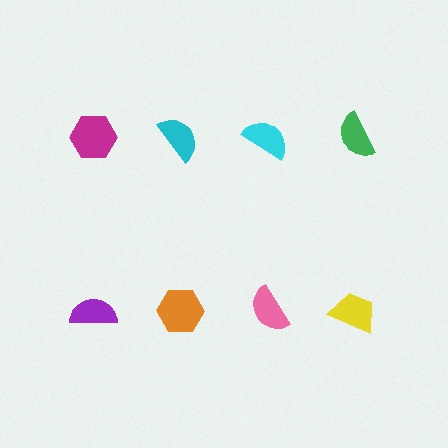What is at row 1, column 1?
A magenta hexagon.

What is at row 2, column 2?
An orange hexagon.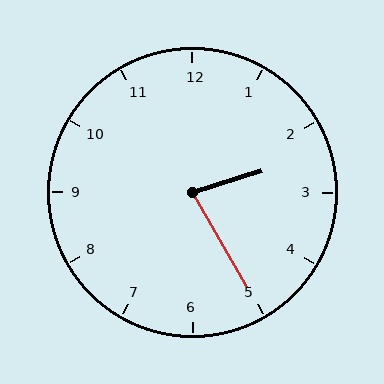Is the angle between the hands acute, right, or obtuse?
It is acute.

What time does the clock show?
2:25.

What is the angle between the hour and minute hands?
Approximately 78 degrees.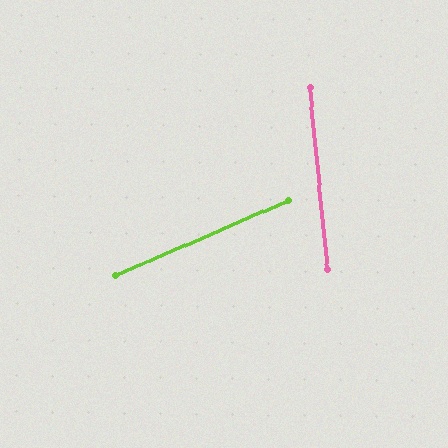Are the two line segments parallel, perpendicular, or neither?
Neither parallel nor perpendicular — they differ by about 72°.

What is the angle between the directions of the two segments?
Approximately 72 degrees.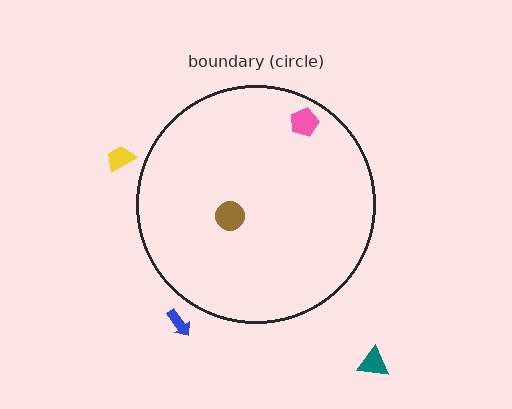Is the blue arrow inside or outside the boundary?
Outside.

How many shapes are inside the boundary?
2 inside, 3 outside.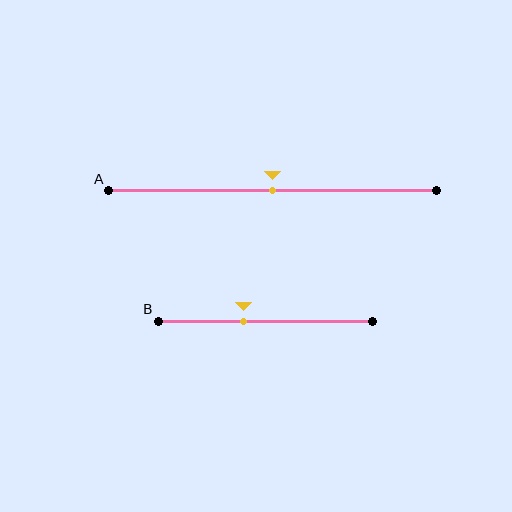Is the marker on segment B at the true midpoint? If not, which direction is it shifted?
No, the marker on segment B is shifted to the left by about 10% of the segment length.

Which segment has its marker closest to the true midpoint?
Segment A has its marker closest to the true midpoint.